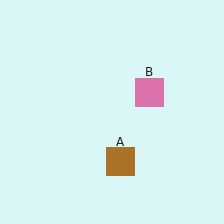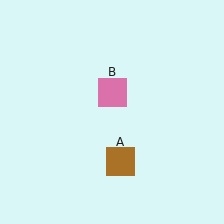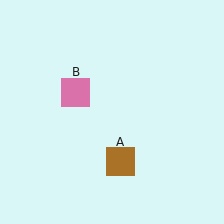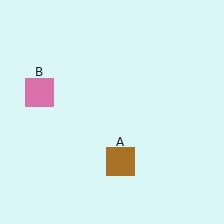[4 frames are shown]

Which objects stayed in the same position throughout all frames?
Brown square (object A) remained stationary.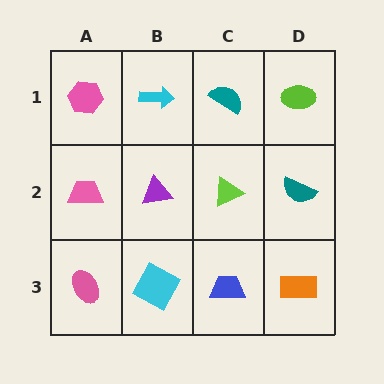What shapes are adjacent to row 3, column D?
A teal semicircle (row 2, column D), a blue trapezoid (row 3, column C).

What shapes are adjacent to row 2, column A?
A pink hexagon (row 1, column A), a pink ellipse (row 3, column A), a purple triangle (row 2, column B).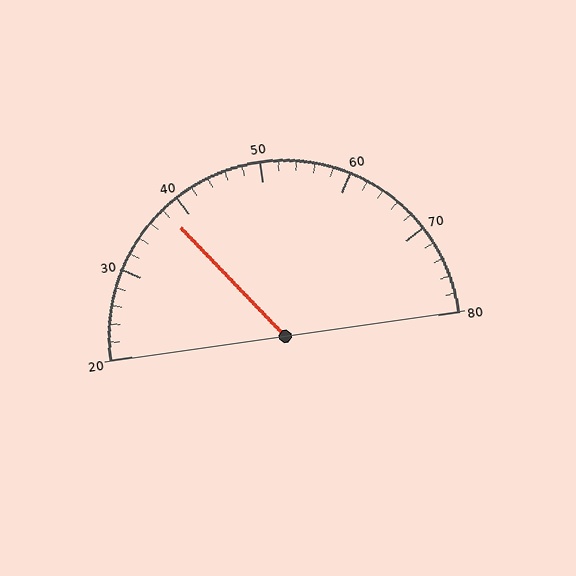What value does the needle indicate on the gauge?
The needle indicates approximately 38.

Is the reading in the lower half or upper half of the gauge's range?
The reading is in the lower half of the range (20 to 80).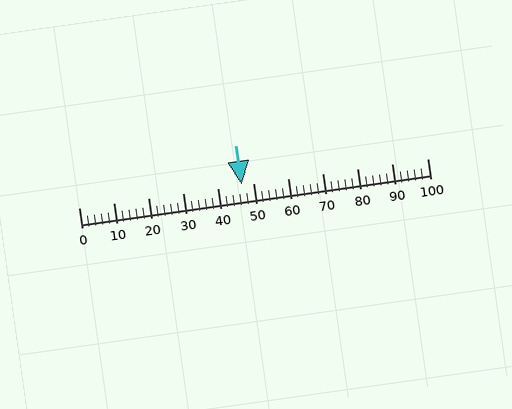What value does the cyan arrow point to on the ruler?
The cyan arrow points to approximately 47.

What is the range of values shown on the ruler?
The ruler shows values from 0 to 100.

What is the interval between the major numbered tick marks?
The major tick marks are spaced 10 units apart.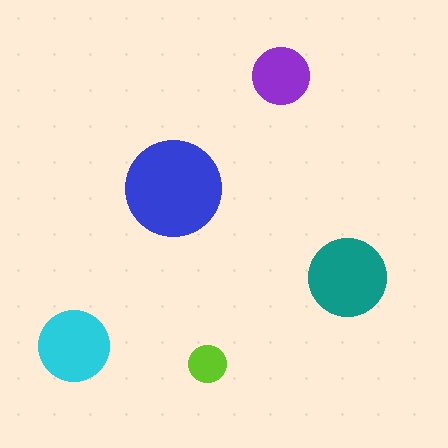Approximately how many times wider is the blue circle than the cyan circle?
About 1.5 times wider.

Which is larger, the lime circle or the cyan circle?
The cyan one.